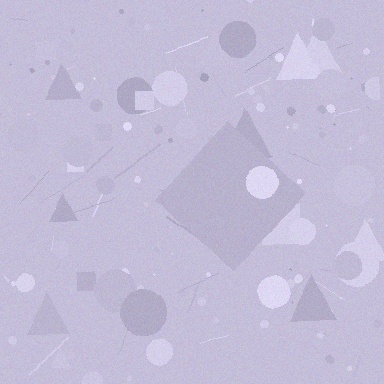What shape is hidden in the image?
A diamond is hidden in the image.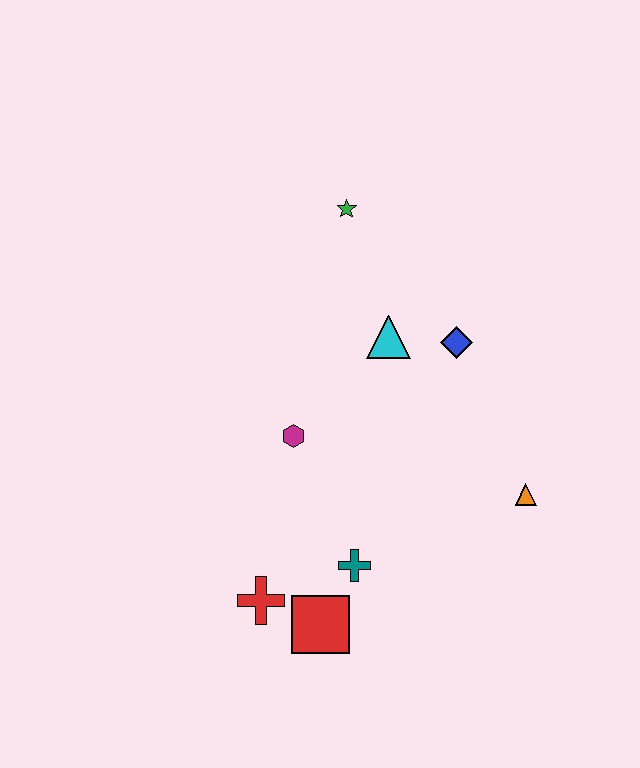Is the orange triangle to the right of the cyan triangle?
Yes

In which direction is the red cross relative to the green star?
The red cross is below the green star.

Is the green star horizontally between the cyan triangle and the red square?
Yes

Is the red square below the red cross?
Yes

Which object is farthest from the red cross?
The green star is farthest from the red cross.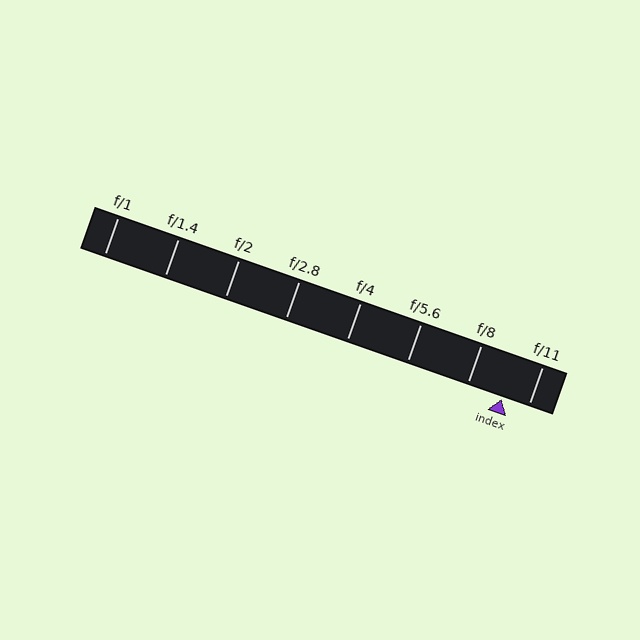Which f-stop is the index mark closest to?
The index mark is closest to f/11.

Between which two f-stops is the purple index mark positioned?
The index mark is between f/8 and f/11.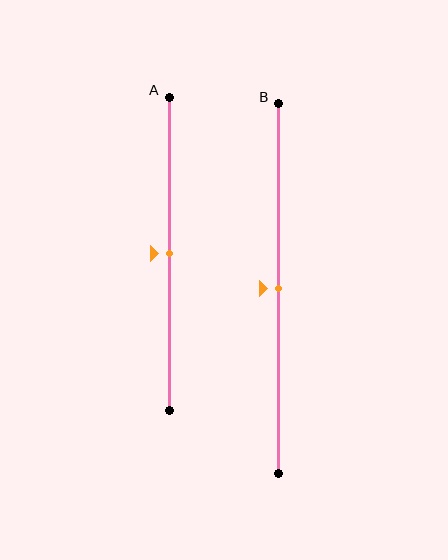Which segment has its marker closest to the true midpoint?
Segment A has its marker closest to the true midpoint.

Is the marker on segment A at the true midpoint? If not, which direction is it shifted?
Yes, the marker on segment A is at the true midpoint.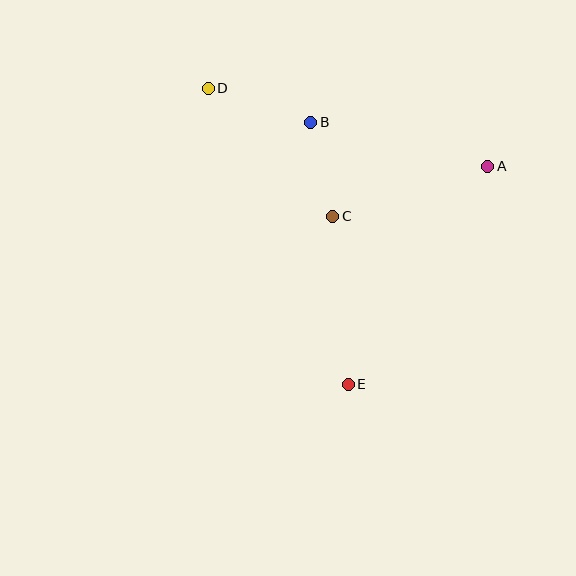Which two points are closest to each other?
Points B and C are closest to each other.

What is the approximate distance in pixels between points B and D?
The distance between B and D is approximately 108 pixels.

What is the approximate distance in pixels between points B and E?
The distance between B and E is approximately 265 pixels.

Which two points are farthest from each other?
Points D and E are farthest from each other.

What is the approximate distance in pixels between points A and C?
The distance between A and C is approximately 163 pixels.